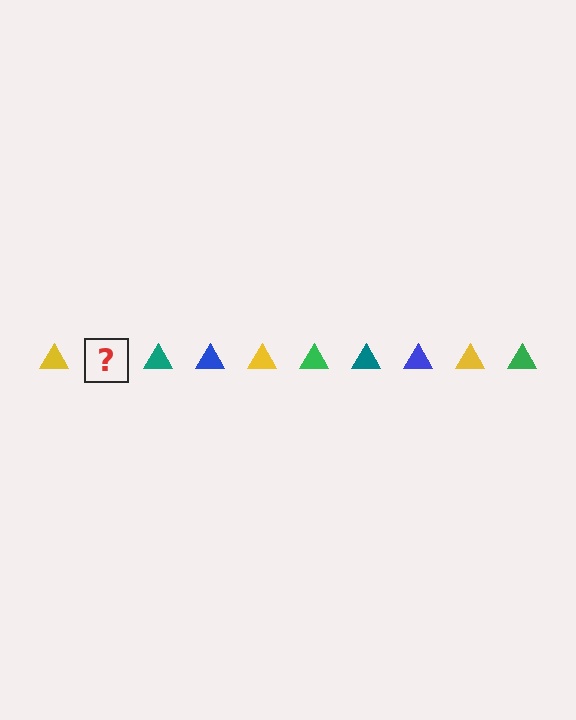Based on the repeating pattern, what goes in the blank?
The blank should be a green triangle.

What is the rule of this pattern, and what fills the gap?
The rule is that the pattern cycles through yellow, green, teal, blue triangles. The gap should be filled with a green triangle.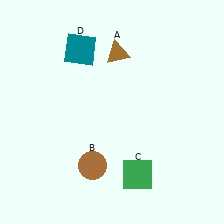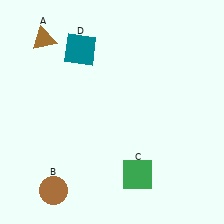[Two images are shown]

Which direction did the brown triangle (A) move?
The brown triangle (A) moved left.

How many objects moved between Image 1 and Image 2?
2 objects moved between the two images.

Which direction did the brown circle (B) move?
The brown circle (B) moved left.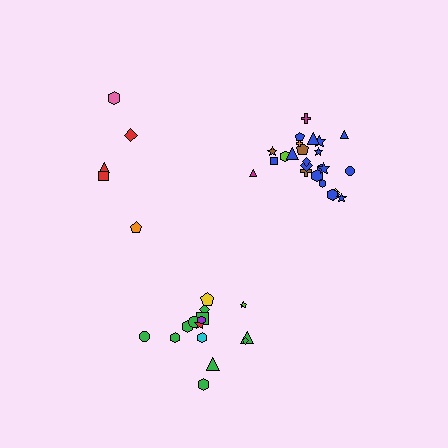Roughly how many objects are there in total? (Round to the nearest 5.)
Roughly 45 objects in total.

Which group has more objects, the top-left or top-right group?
The top-right group.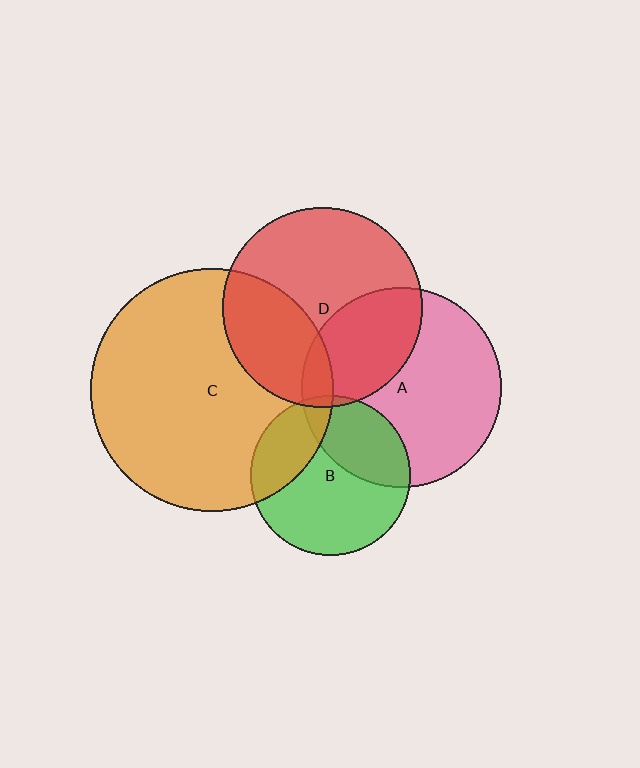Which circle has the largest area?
Circle C (orange).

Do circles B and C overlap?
Yes.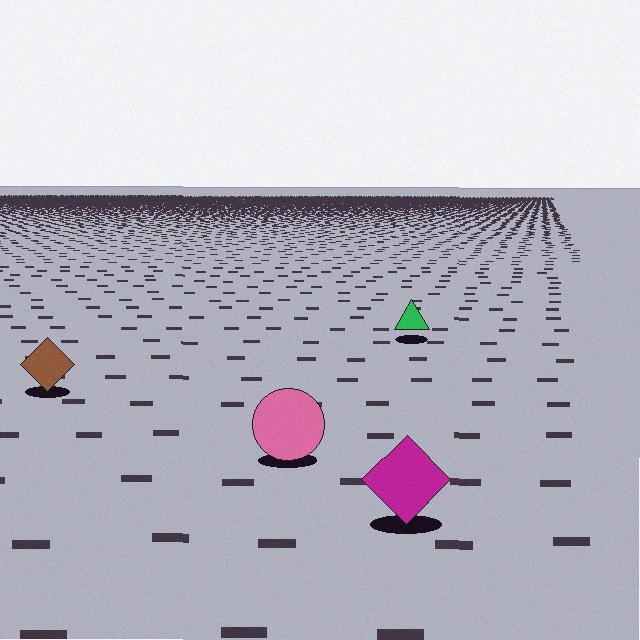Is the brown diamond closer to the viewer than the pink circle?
No. The pink circle is closer — you can tell from the texture gradient: the ground texture is coarser near it.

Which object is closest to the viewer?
The magenta diamond is closest. The texture marks near it are larger and more spread out.